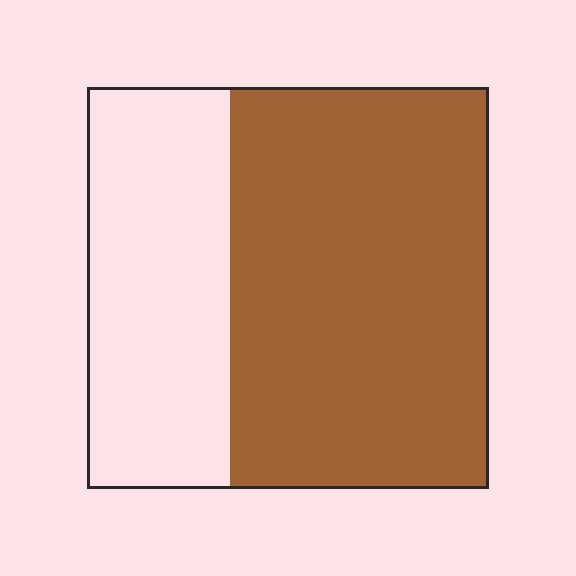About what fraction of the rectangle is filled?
About five eighths (5/8).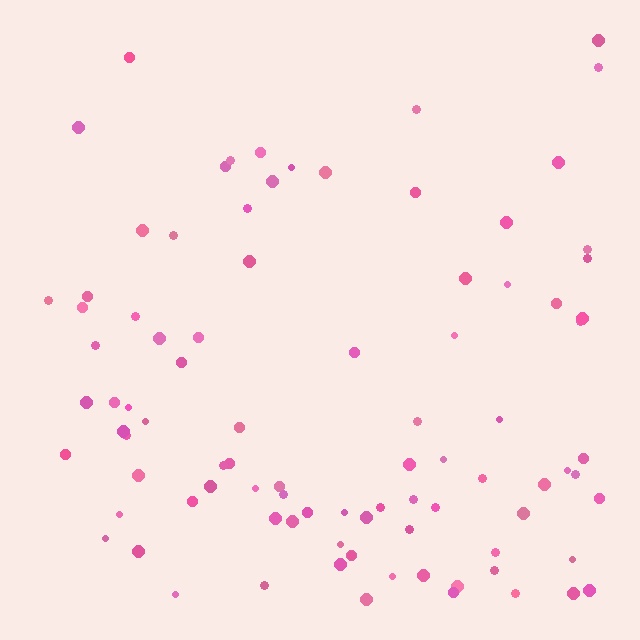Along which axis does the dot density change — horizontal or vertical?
Vertical.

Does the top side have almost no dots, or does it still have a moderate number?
Still a moderate number, just noticeably fewer than the bottom.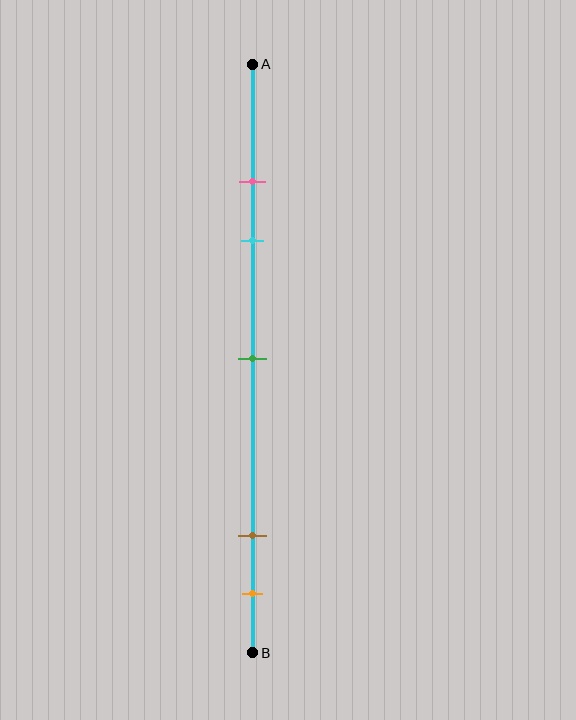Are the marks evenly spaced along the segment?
No, the marks are not evenly spaced.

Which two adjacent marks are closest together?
The pink and cyan marks are the closest adjacent pair.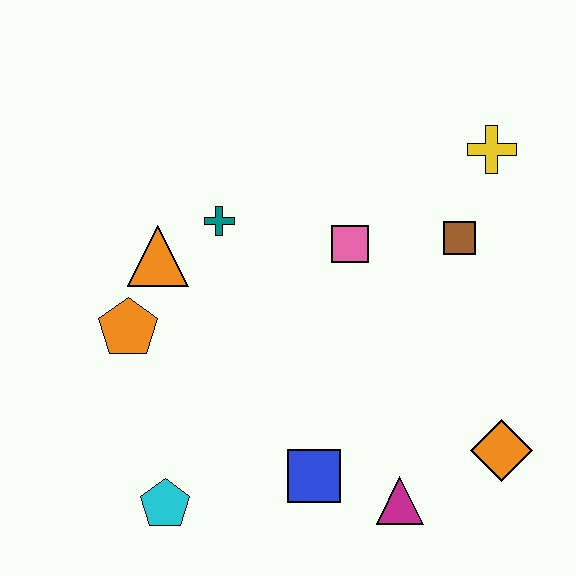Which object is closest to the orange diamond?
The magenta triangle is closest to the orange diamond.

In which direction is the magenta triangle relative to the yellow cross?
The magenta triangle is below the yellow cross.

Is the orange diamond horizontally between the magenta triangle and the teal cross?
No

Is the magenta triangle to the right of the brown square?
No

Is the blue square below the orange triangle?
Yes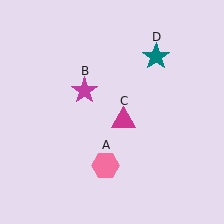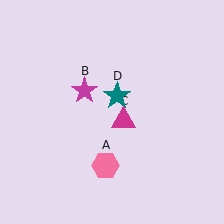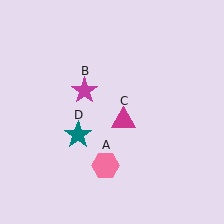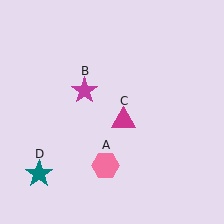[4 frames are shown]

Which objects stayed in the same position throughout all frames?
Pink hexagon (object A) and magenta star (object B) and magenta triangle (object C) remained stationary.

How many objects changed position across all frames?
1 object changed position: teal star (object D).